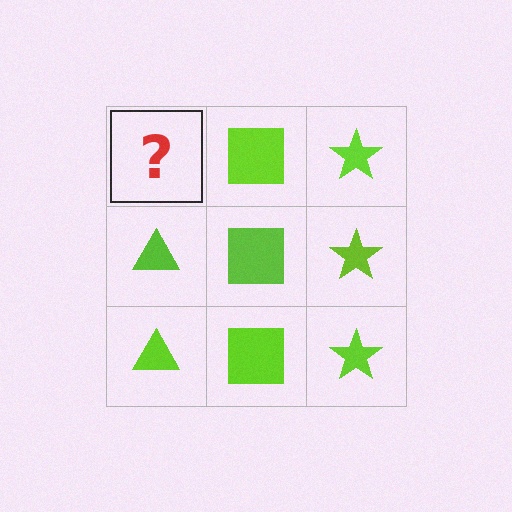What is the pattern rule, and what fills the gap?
The rule is that each column has a consistent shape. The gap should be filled with a lime triangle.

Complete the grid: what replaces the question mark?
The question mark should be replaced with a lime triangle.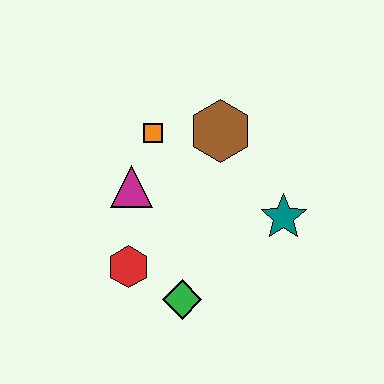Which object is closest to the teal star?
The brown hexagon is closest to the teal star.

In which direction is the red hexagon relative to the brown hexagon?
The red hexagon is below the brown hexagon.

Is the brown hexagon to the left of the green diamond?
No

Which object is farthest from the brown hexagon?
The green diamond is farthest from the brown hexagon.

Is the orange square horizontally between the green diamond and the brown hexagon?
No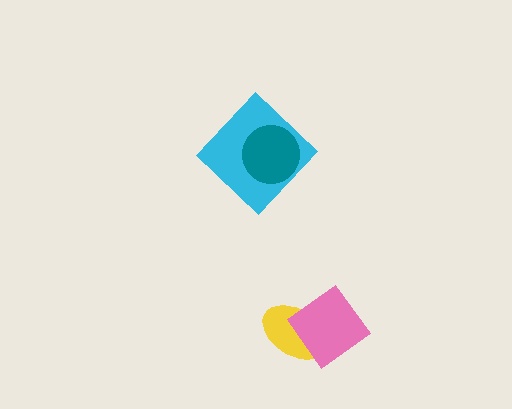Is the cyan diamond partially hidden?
Yes, it is partially covered by another shape.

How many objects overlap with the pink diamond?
1 object overlaps with the pink diamond.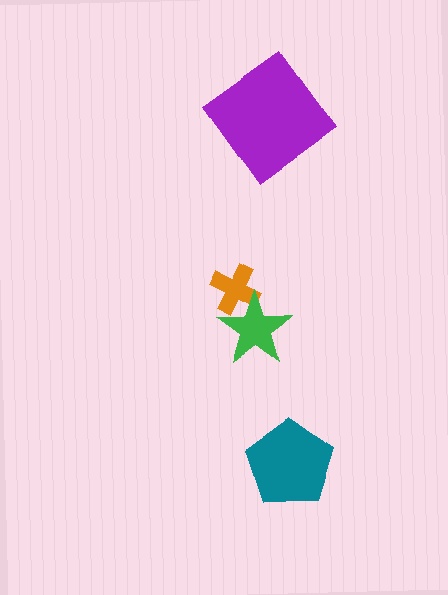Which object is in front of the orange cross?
The green star is in front of the orange cross.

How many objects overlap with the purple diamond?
0 objects overlap with the purple diamond.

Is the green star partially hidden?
No, no other shape covers it.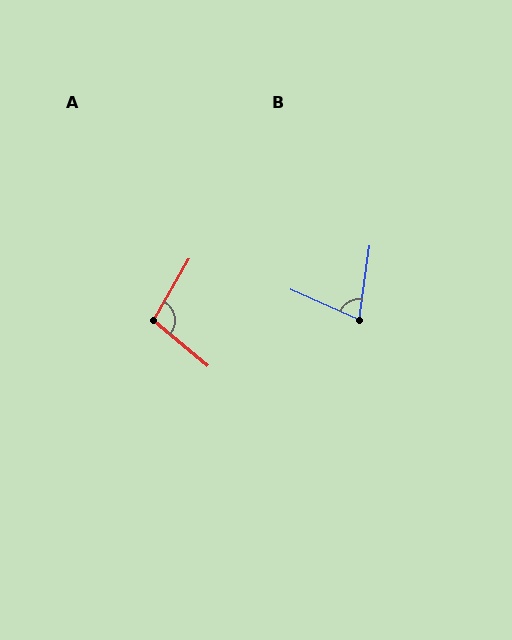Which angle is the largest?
A, at approximately 100 degrees.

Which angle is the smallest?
B, at approximately 74 degrees.